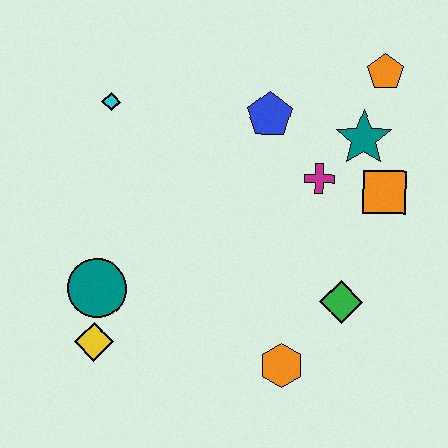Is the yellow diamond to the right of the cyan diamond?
No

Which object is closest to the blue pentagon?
The magenta cross is closest to the blue pentagon.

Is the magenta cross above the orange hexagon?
Yes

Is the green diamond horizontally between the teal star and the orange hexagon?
Yes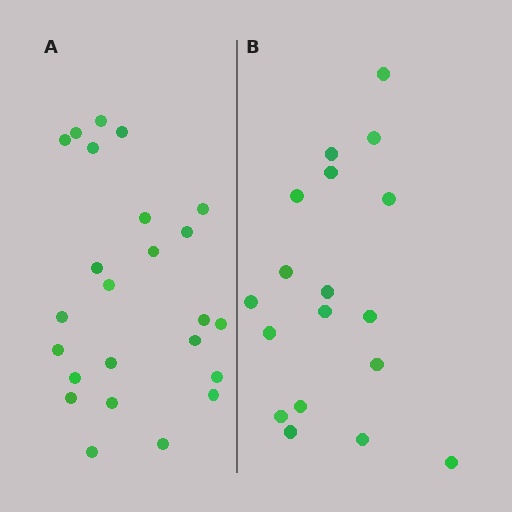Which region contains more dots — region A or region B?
Region A (the left region) has more dots.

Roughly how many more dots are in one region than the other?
Region A has about 6 more dots than region B.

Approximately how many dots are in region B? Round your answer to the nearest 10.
About 20 dots. (The exact count is 18, which rounds to 20.)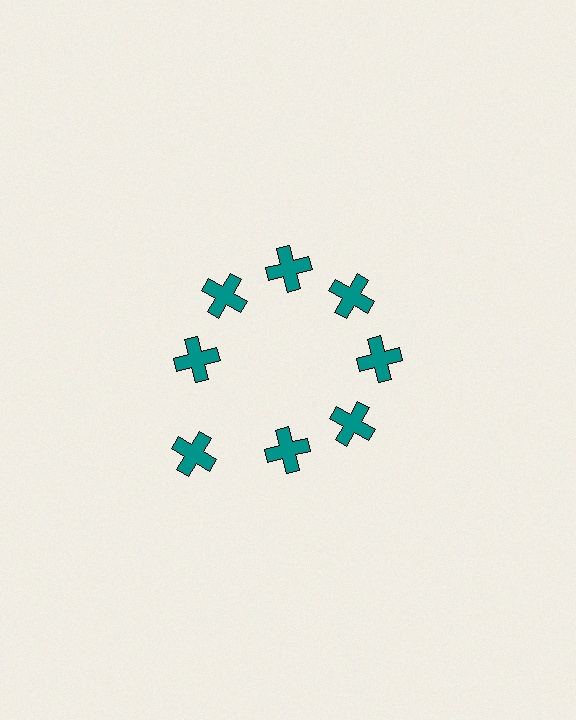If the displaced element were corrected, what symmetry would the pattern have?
It would have 8-fold rotational symmetry — the pattern would map onto itself every 45 degrees.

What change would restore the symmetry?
The symmetry would be restored by moving it inward, back onto the ring so that all 8 crosses sit at equal angles and equal distance from the center.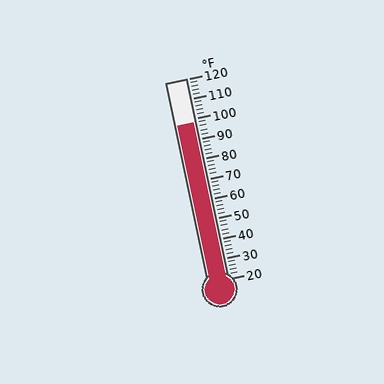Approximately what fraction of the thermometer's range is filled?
The thermometer is filled to approximately 80% of its range.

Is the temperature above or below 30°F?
The temperature is above 30°F.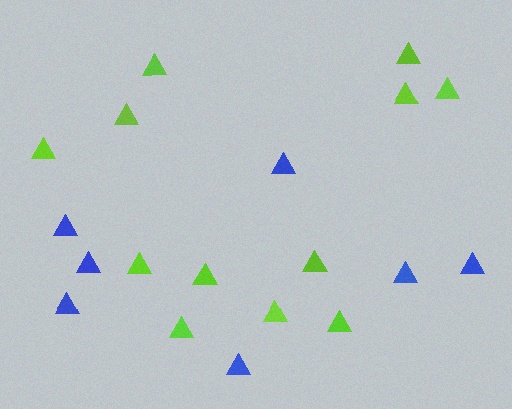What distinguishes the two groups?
There are 2 groups: one group of lime triangles (12) and one group of blue triangles (7).